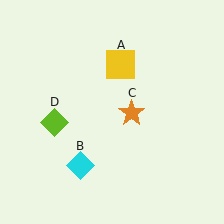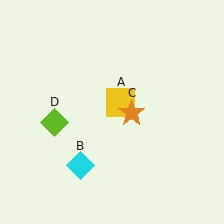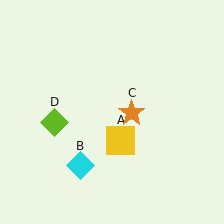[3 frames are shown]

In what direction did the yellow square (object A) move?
The yellow square (object A) moved down.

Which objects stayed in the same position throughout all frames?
Cyan diamond (object B) and orange star (object C) and lime diamond (object D) remained stationary.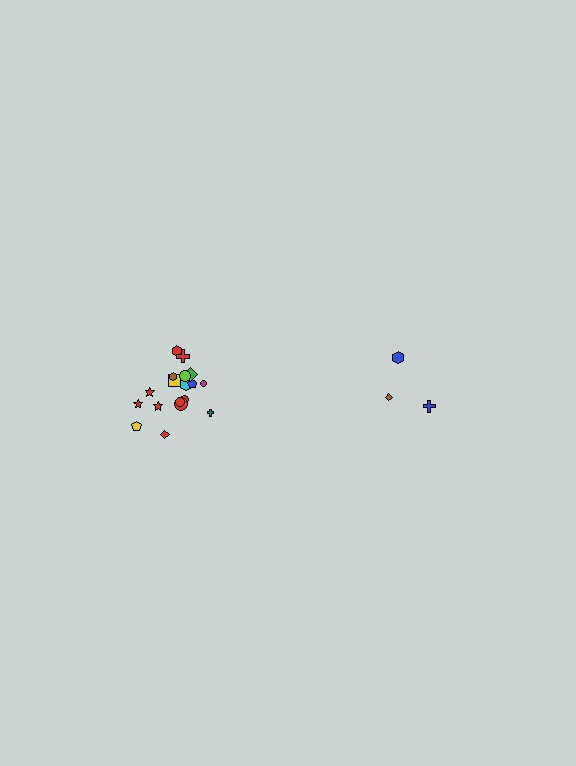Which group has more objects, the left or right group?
The left group.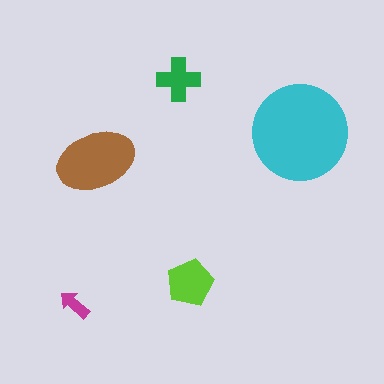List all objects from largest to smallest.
The cyan circle, the brown ellipse, the lime pentagon, the green cross, the magenta arrow.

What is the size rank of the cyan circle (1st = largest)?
1st.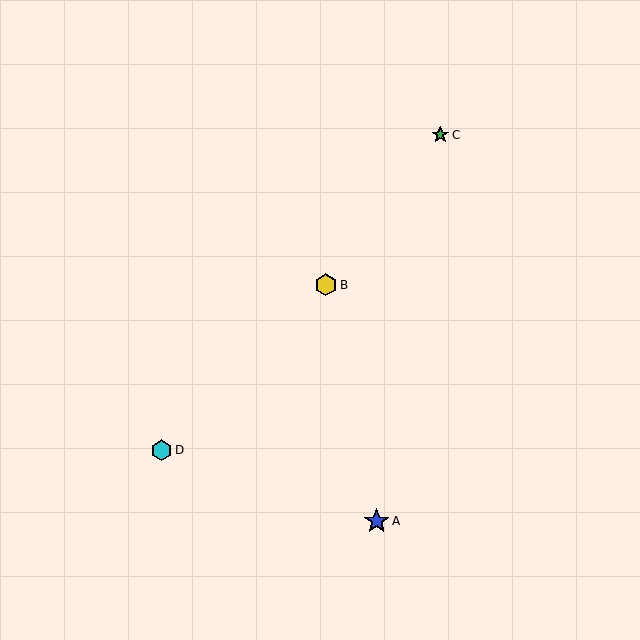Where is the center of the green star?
The center of the green star is at (440, 135).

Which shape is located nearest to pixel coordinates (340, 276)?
The yellow hexagon (labeled B) at (326, 285) is nearest to that location.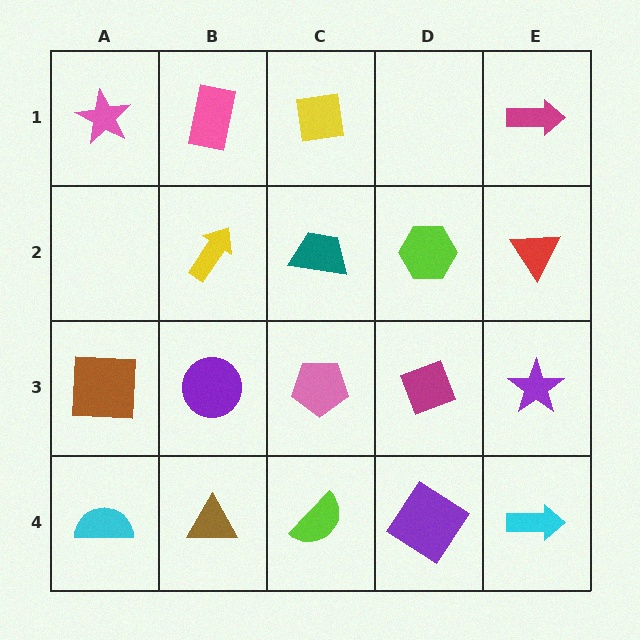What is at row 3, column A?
A brown square.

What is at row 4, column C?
A lime semicircle.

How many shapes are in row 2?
4 shapes.